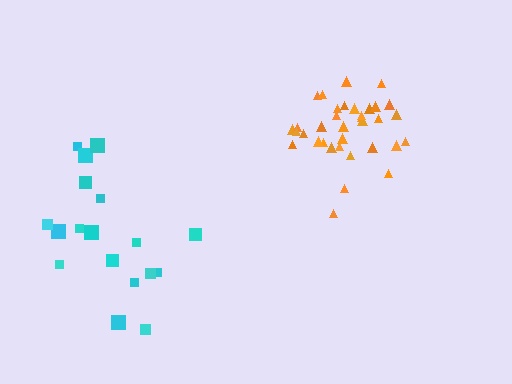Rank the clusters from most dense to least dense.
orange, cyan.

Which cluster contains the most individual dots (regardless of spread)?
Orange (35).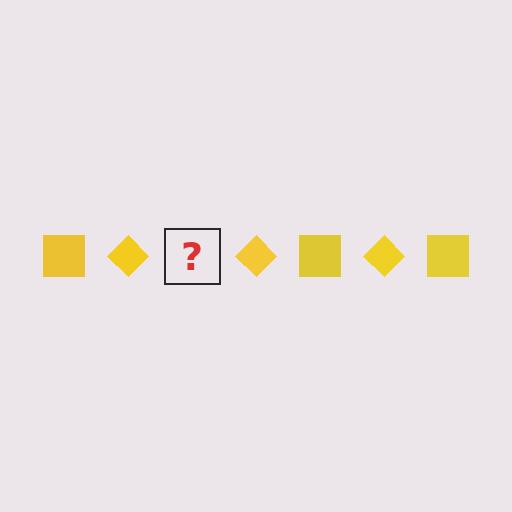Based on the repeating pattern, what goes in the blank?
The blank should be a yellow square.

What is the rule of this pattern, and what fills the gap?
The rule is that the pattern cycles through square, diamond shapes in yellow. The gap should be filled with a yellow square.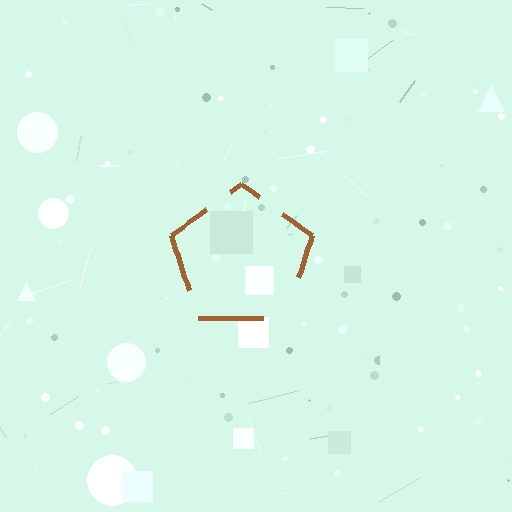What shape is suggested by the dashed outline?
The dashed outline suggests a pentagon.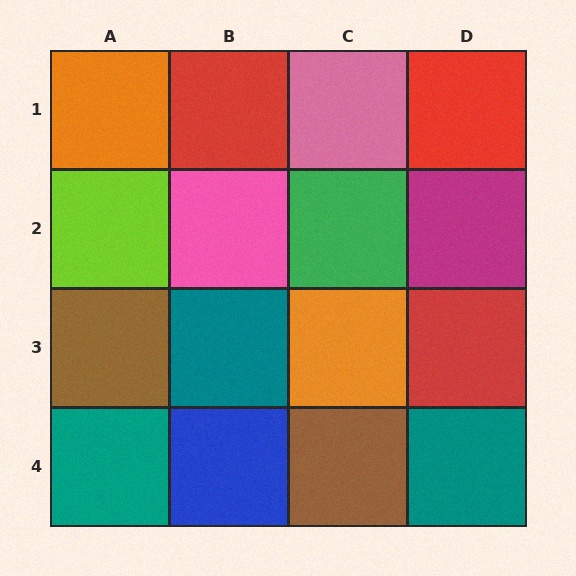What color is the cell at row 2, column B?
Pink.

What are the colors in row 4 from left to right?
Teal, blue, brown, teal.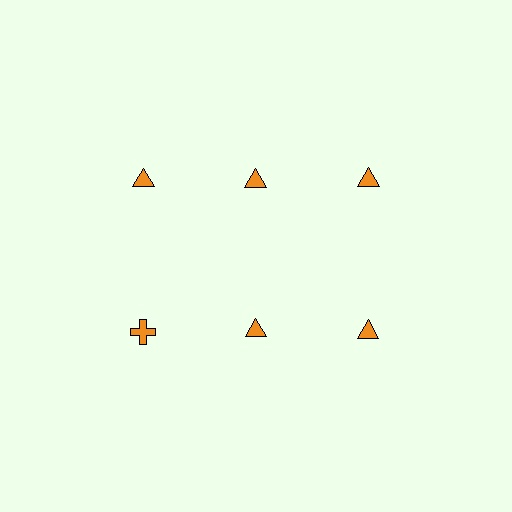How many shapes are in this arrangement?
There are 6 shapes arranged in a grid pattern.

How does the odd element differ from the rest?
It has a different shape: cross instead of triangle.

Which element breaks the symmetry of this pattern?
The orange cross in the second row, leftmost column breaks the symmetry. All other shapes are orange triangles.